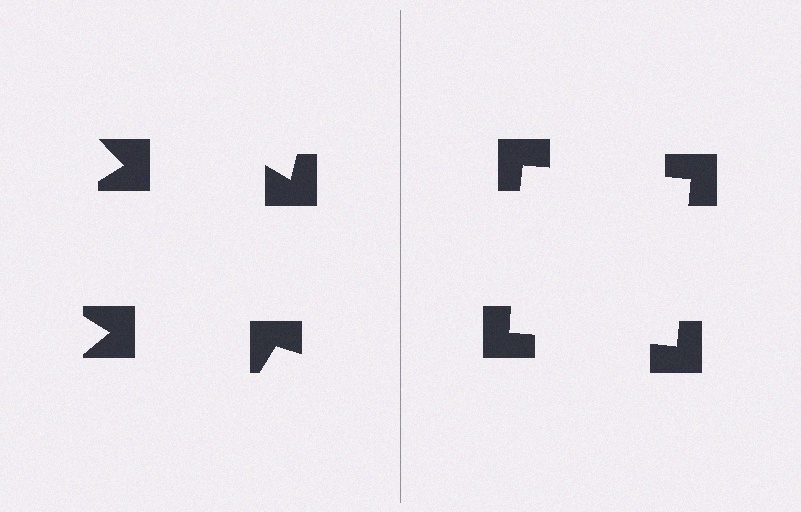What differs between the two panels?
The notched squares are positioned identically on both sides; only the wedge orientations differ. On the right they align to a square; on the left they are misaligned.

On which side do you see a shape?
An illusory square appears on the right side. On the left side the wedge cuts are rotated, so no coherent shape forms.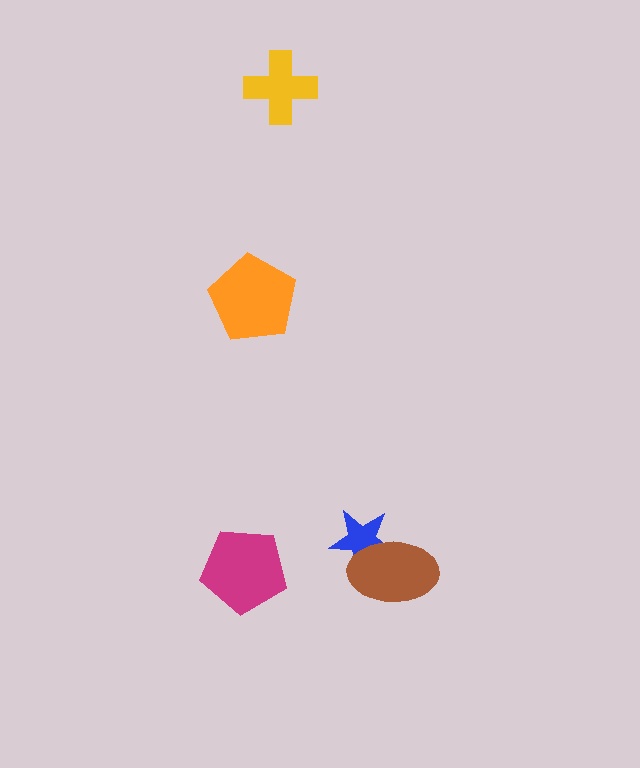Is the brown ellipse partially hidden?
No, no other shape covers it.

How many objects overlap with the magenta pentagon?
0 objects overlap with the magenta pentagon.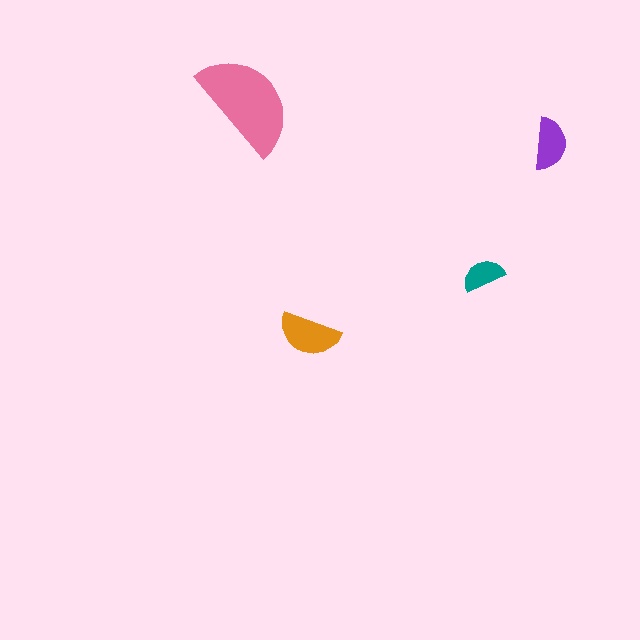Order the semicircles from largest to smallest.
the pink one, the orange one, the purple one, the teal one.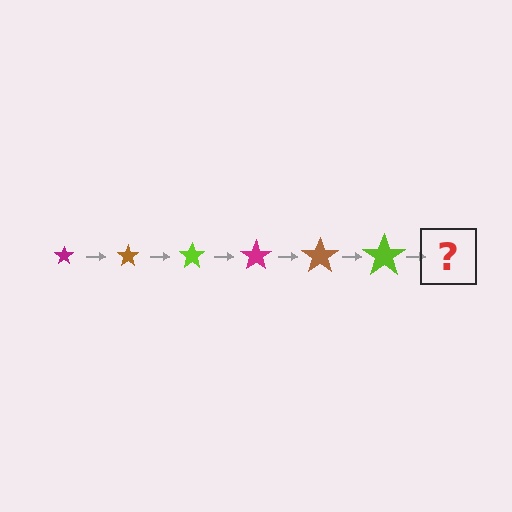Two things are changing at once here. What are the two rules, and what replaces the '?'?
The two rules are that the star grows larger each step and the color cycles through magenta, brown, and lime. The '?' should be a magenta star, larger than the previous one.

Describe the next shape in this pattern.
It should be a magenta star, larger than the previous one.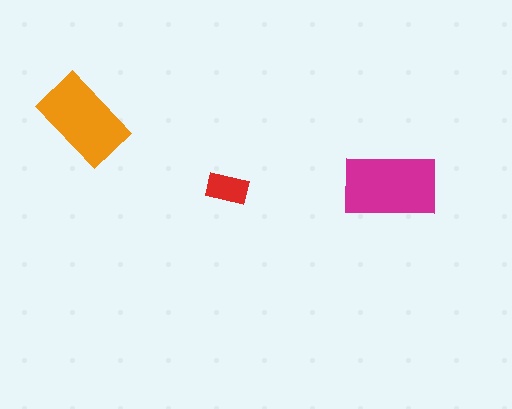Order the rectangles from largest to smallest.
the magenta one, the orange one, the red one.